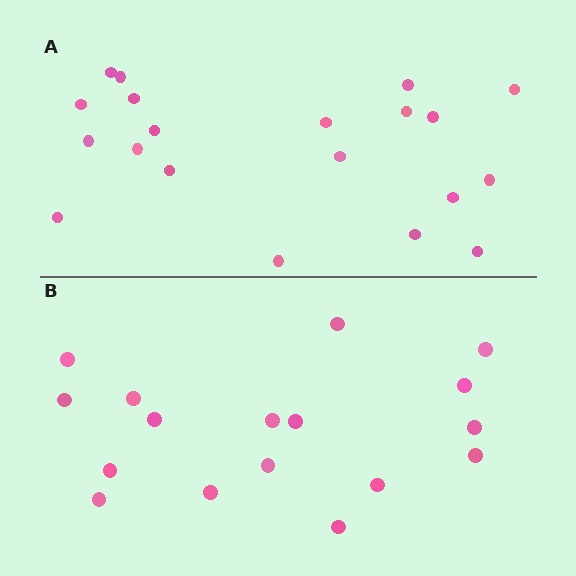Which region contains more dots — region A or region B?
Region A (the top region) has more dots.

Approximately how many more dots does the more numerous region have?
Region A has just a few more — roughly 2 or 3 more dots than region B.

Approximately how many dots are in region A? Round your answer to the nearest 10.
About 20 dots.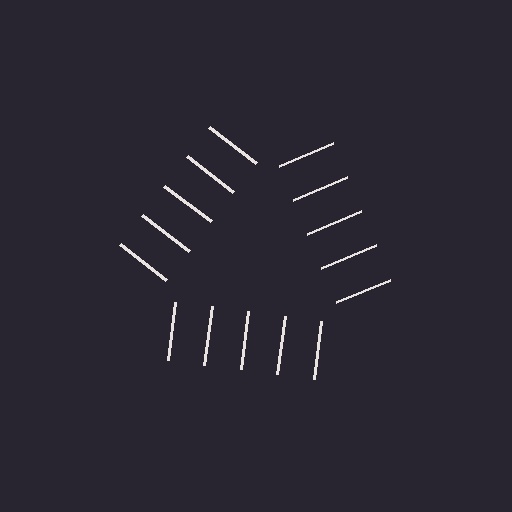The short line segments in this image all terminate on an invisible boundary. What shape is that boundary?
An illusory triangle — the line segments terminate on its edges but no continuous stroke is drawn.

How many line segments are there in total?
15 — 5 along each of the 3 edges.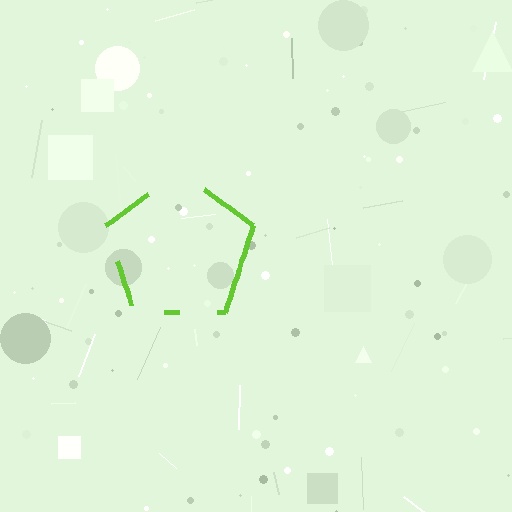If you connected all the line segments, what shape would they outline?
They would outline a pentagon.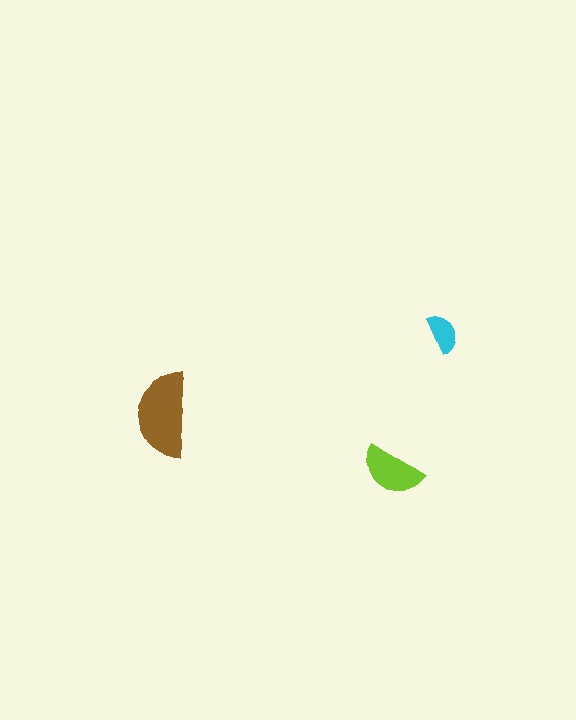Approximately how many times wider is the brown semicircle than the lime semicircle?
About 1.5 times wider.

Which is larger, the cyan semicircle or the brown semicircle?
The brown one.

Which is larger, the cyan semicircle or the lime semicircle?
The lime one.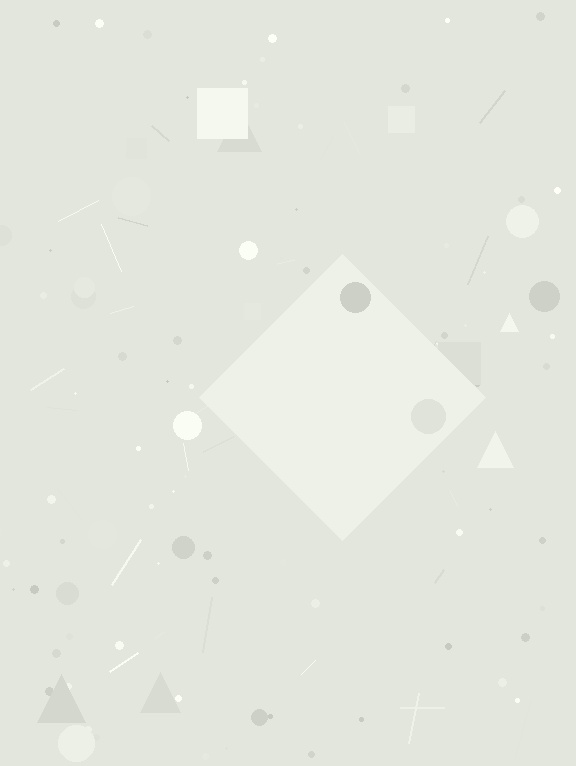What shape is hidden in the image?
A diamond is hidden in the image.